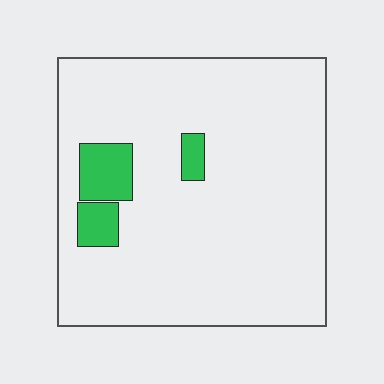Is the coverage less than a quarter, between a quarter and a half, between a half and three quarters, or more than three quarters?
Less than a quarter.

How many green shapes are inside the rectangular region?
3.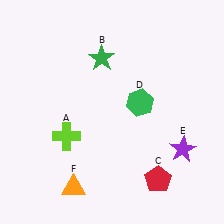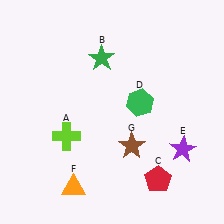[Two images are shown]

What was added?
A brown star (G) was added in Image 2.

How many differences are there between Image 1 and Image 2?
There is 1 difference between the two images.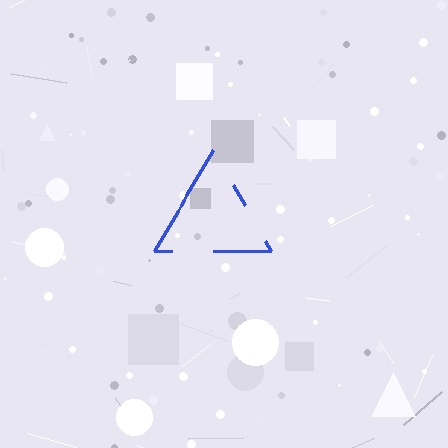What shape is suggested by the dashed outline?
The dashed outline suggests a triangle.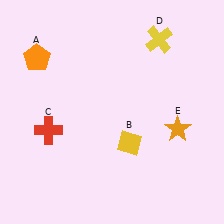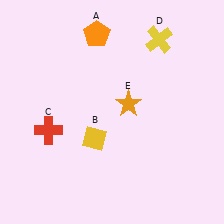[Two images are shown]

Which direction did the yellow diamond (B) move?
The yellow diamond (B) moved left.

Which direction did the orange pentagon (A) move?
The orange pentagon (A) moved right.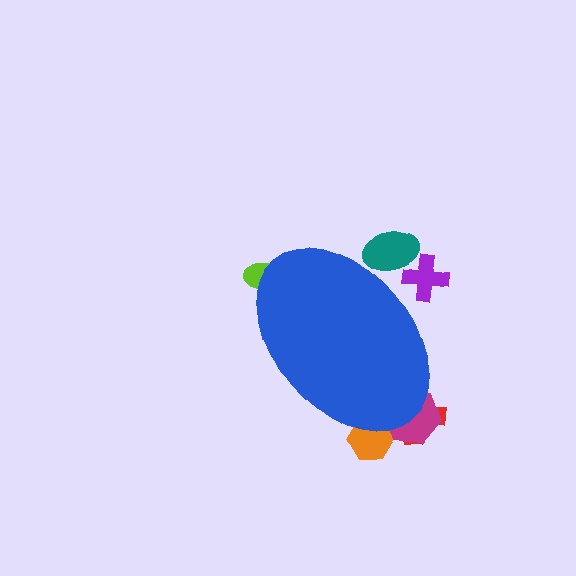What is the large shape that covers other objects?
A blue ellipse.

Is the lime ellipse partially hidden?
Yes, the lime ellipse is partially hidden behind the blue ellipse.